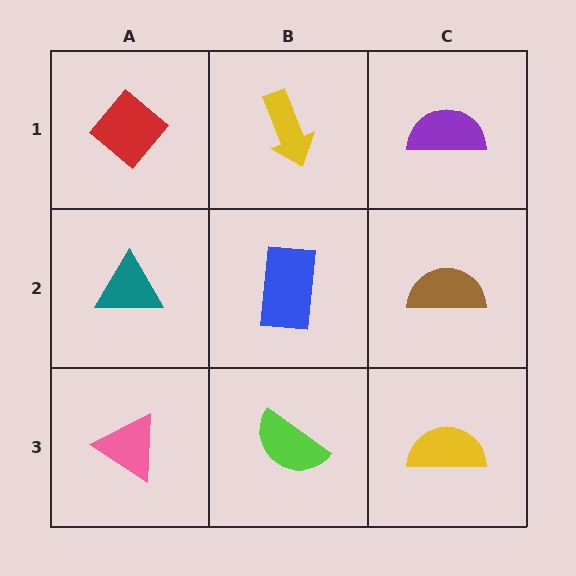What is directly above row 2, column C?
A purple semicircle.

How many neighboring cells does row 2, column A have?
3.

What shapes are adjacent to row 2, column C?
A purple semicircle (row 1, column C), a yellow semicircle (row 3, column C), a blue rectangle (row 2, column B).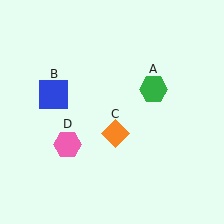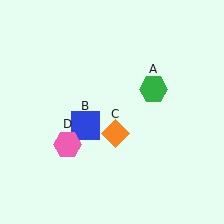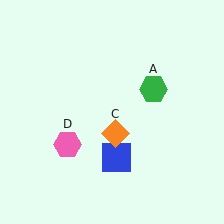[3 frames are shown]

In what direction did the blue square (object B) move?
The blue square (object B) moved down and to the right.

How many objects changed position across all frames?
1 object changed position: blue square (object B).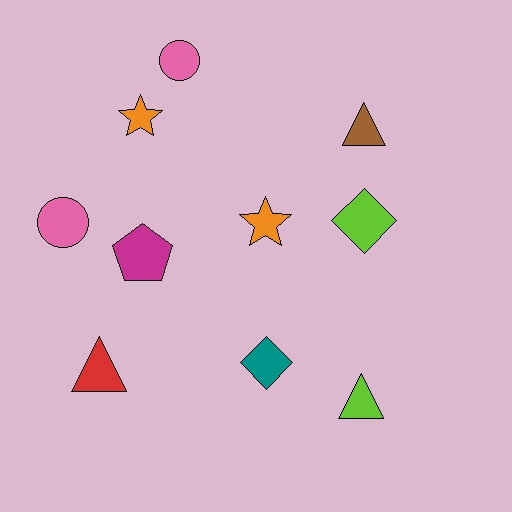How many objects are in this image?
There are 10 objects.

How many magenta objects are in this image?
There is 1 magenta object.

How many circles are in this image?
There are 2 circles.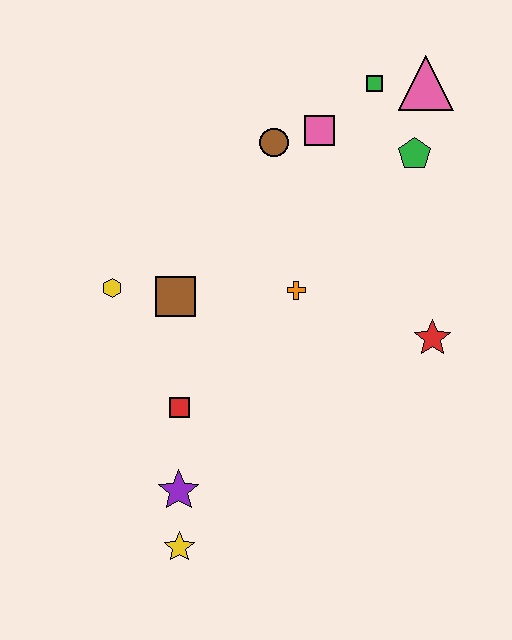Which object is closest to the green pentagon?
The pink triangle is closest to the green pentagon.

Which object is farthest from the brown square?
The pink triangle is farthest from the brown square.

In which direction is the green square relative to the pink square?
The green square is to the right of the pink square.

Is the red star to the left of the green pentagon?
No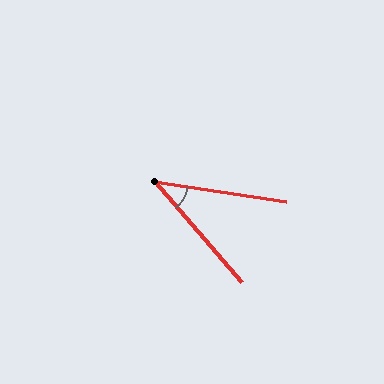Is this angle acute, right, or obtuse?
It is acute.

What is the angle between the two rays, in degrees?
Approximately 41 degrees.